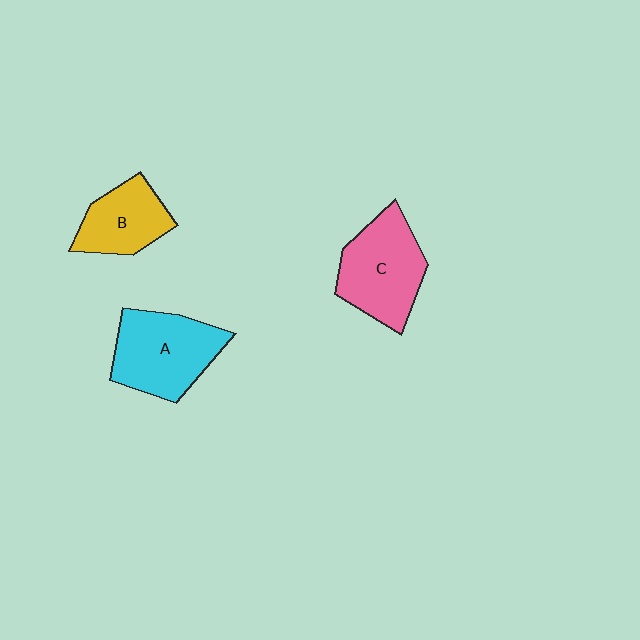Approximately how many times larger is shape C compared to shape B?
Approximately 1.4 times.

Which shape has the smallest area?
Shape B (yellow).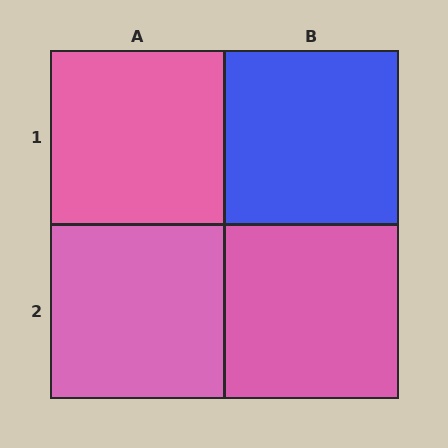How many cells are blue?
1 cell is blue.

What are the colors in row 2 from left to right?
Pink, pink.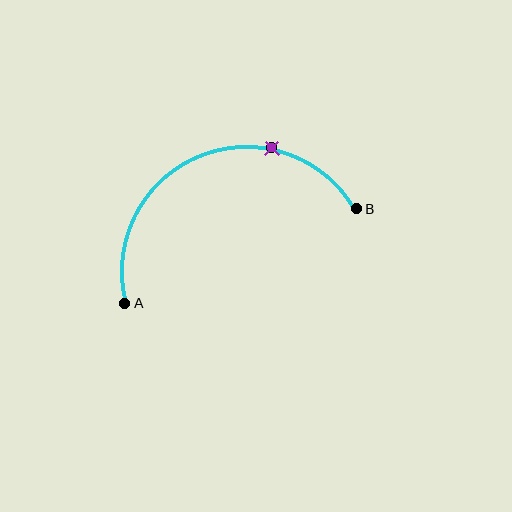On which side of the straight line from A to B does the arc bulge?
The arc bulges above the straight line connecting A and B.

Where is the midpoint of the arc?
The arc midpoint is the point on the curve farthest from the straight line joining A and B. It sits above that line.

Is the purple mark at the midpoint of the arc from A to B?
No. The purple mark lies on the arc but is closer to endpoint B. The arc midpoint would be at the point on the curve equidistant along the arc from both A and B.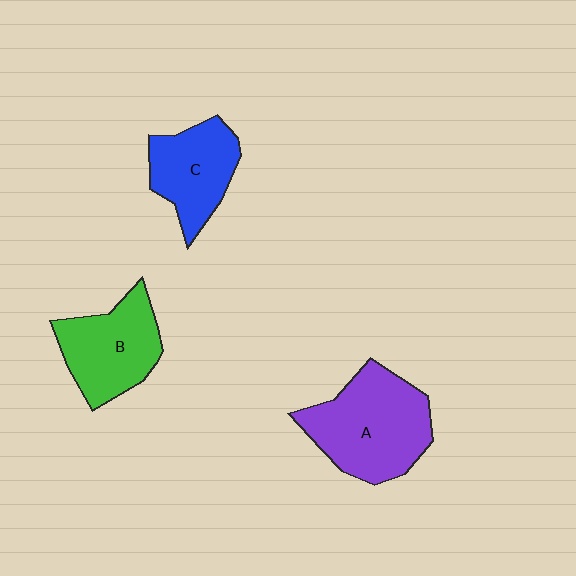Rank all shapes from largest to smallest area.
From largest to smallest: A (purple), B (green), C (blue).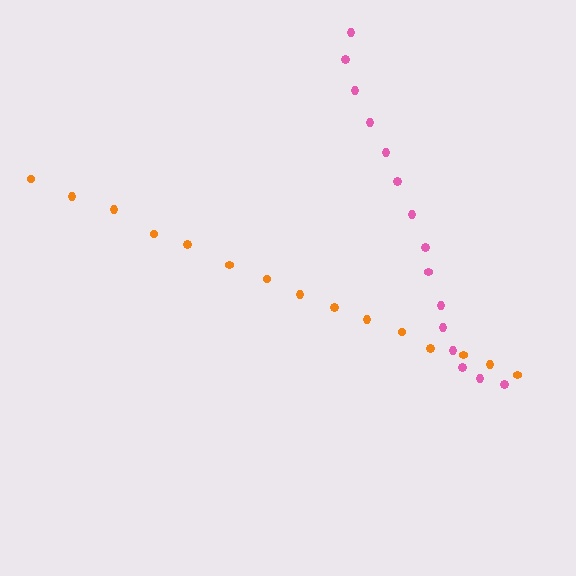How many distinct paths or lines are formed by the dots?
There are 2 distinct paths.